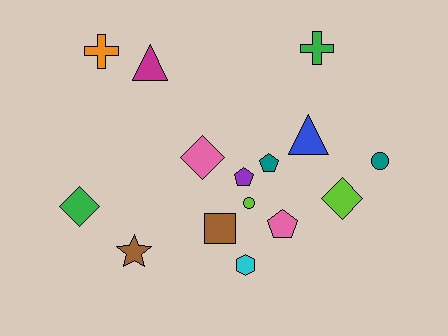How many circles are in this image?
There are 2 circles.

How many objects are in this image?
There are 15 objects.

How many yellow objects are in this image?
There are no yellow objects.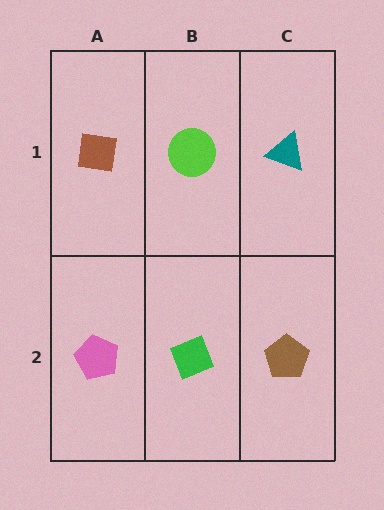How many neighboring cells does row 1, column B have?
3.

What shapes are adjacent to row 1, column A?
A pink pentagon (row 2, column A), a lime circle (row 1, column B).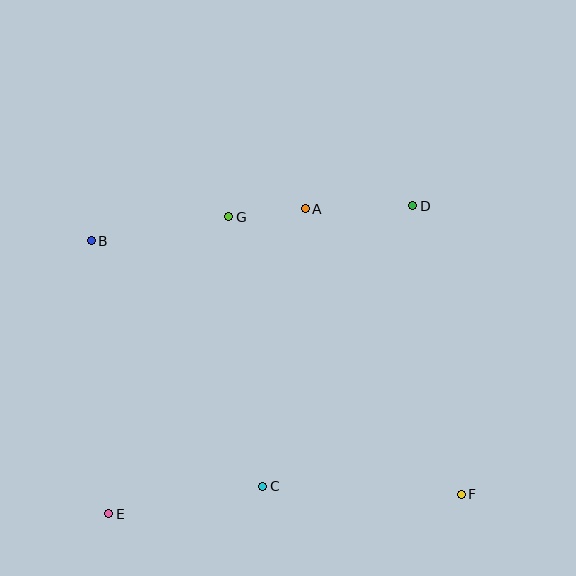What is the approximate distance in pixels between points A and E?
The distance between A and E is approximately 363 pixels.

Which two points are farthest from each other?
Points B and F are farthest from each other.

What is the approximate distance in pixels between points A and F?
The distance between A and F is approximately 325 pixels.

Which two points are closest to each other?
Points A and G are closest to each other.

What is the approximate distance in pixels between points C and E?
The distance between C and E is approximately 156 pixels.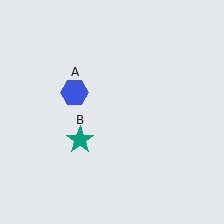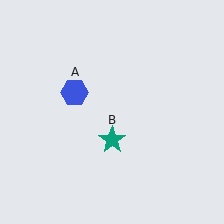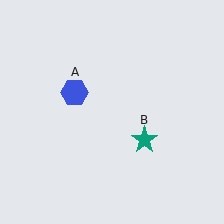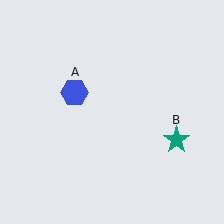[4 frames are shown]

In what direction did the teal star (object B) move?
The teal star (object B) moved right.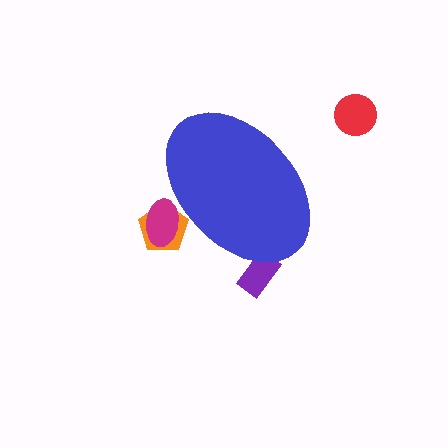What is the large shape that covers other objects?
A blue ellipse.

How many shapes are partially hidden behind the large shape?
3 shapes are partially hidden.